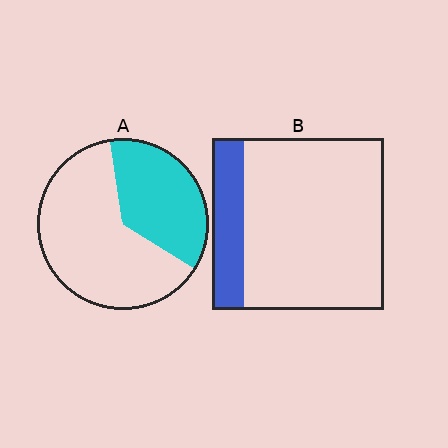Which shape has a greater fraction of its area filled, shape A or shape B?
Shape A.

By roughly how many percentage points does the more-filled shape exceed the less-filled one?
By roughly 20 percentage points (A over B).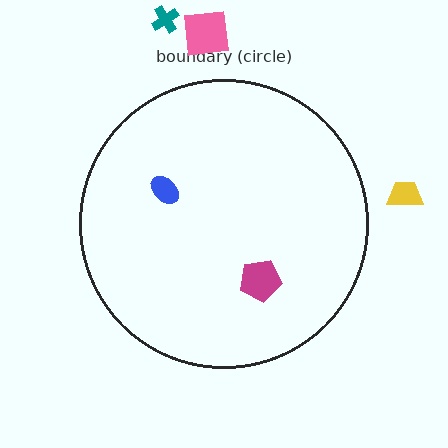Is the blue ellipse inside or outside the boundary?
Inside.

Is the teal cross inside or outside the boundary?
Outside.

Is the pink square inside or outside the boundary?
Outside.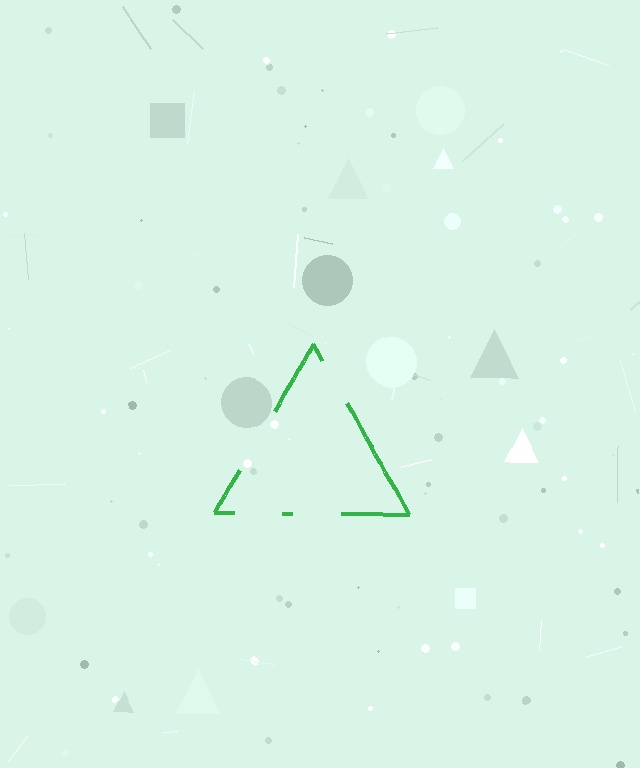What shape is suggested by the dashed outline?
The dashed outline suggests a triangle.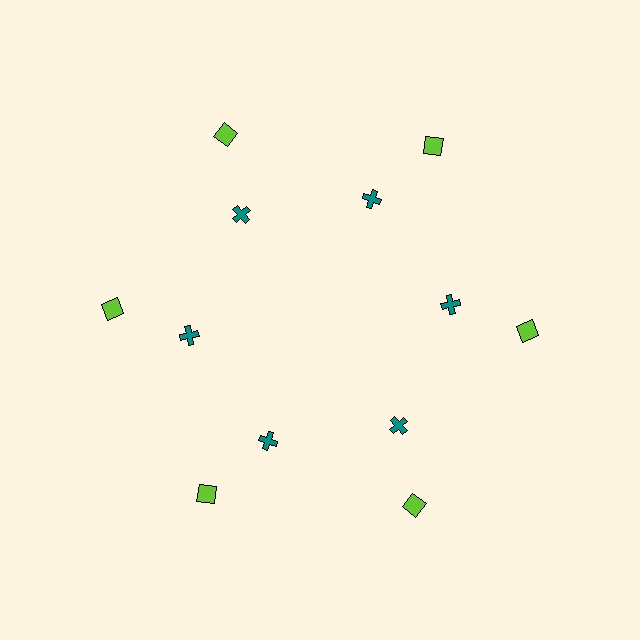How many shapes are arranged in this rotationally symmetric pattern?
There are 12 shapes, arranged in 6 groups of 2.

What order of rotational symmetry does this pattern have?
This pattern has 6-fold rotational symmetry.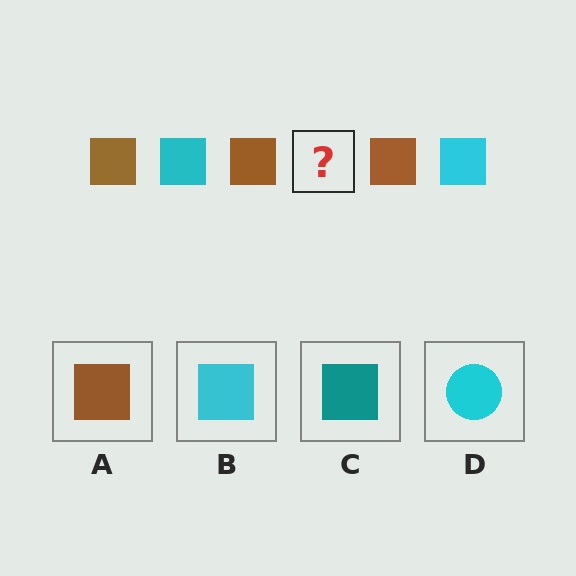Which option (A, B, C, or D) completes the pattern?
B.